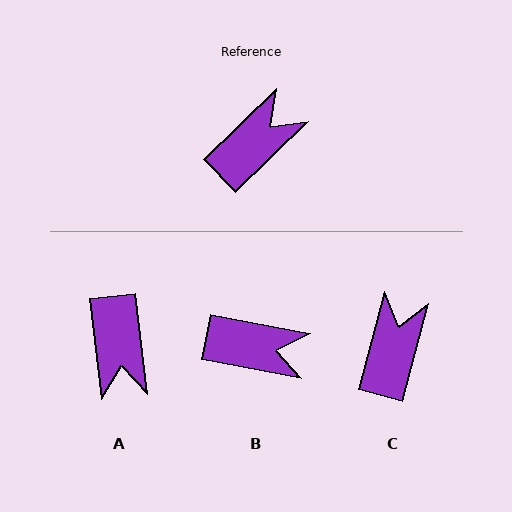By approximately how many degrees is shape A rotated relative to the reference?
Approximately 127 degrees clockwise.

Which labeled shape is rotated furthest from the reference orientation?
A, about 127 degrees away.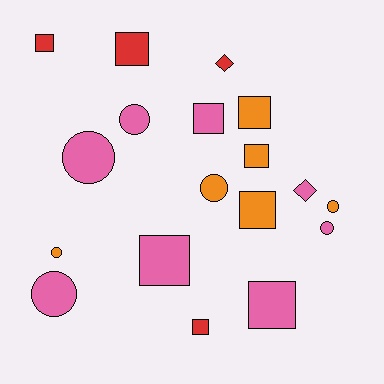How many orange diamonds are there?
There are no orange diamonds.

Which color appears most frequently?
Pink, with 8 objects.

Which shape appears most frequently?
Square, with 9 objects.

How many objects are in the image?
There are 18 objects.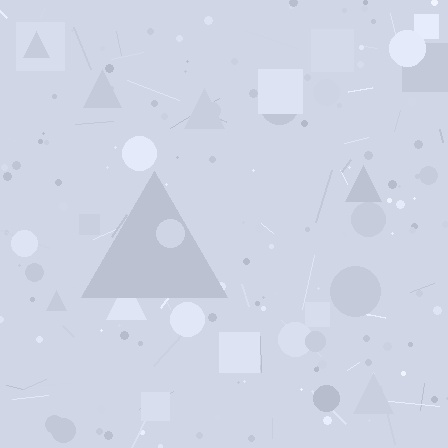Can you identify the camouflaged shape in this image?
The camouflaged shape is a triangle.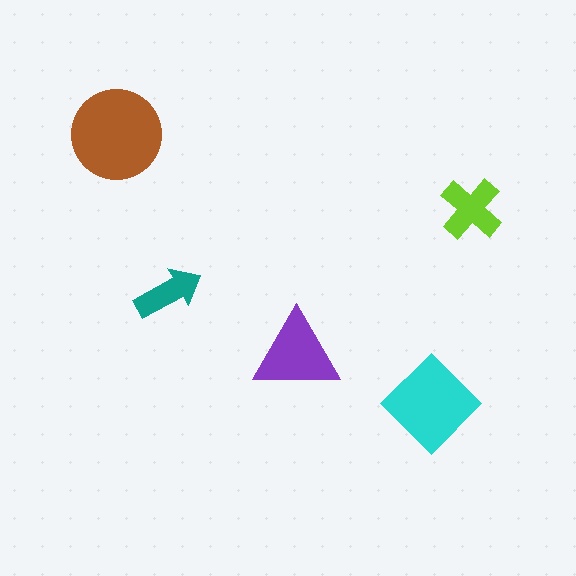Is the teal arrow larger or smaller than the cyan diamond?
Smaller.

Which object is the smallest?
The teal arrow.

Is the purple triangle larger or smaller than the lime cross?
Larger.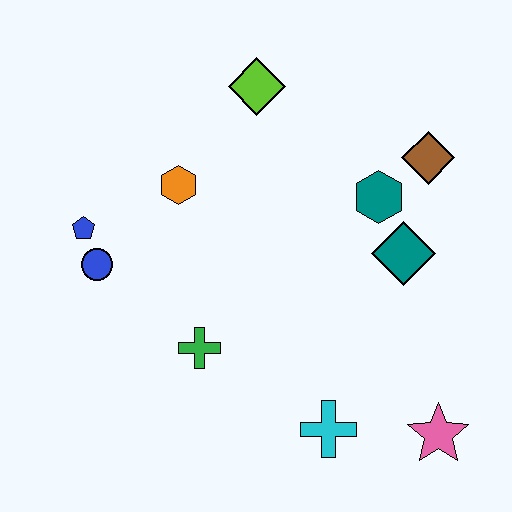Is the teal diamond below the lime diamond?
Yes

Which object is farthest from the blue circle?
The pink star is farthest from the blue circle.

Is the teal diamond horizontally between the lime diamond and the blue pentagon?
No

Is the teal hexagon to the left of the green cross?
No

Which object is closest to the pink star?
The cyan cross is closest to the pink star.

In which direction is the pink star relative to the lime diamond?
The pink star is below the lime diamond.